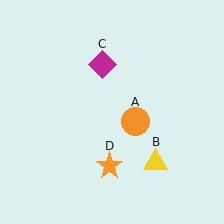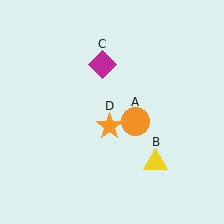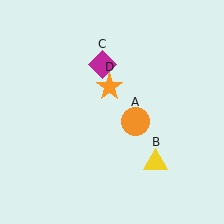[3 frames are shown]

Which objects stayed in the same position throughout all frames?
Orange circle (object A) and yellow triangle (object B) and magenta diamond (object C) remained stationary.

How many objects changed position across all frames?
1 object changed position: orange star (object D).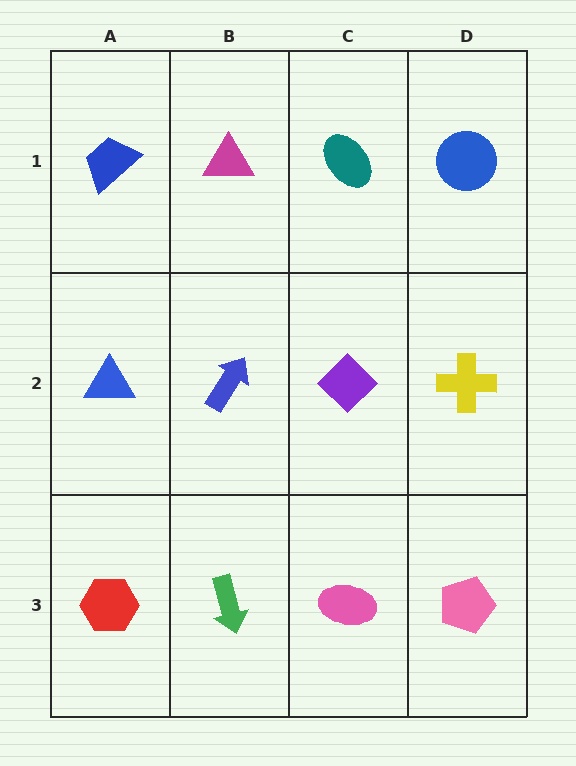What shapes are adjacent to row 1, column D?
A yellow cross (row 2, column D), a teal ellipse (row 1, column C).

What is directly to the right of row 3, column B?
A pink ellipse.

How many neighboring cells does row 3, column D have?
2.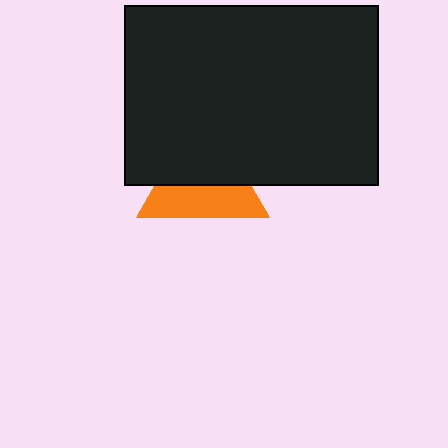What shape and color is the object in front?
The object in front is a black rectangle.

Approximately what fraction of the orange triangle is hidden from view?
Roughly 52% of the orange triangle is hidden behind the black rectangle.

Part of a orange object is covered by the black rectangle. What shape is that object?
It is a triangle.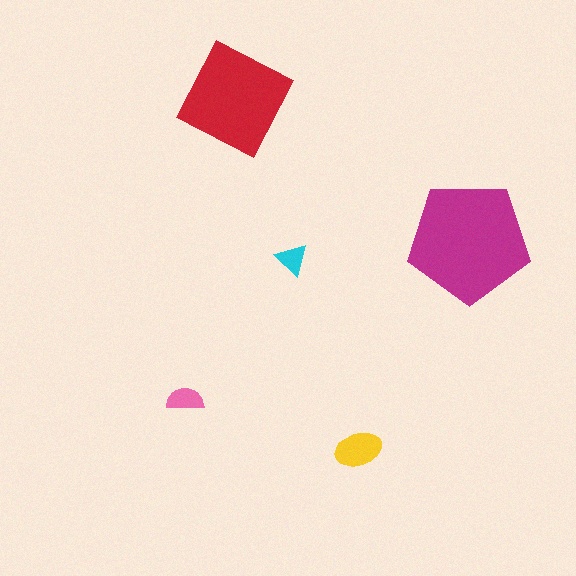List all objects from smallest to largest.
The cyan triangle, the pink semicircle, the yellow ellipse, the red square, the magenta pentagon.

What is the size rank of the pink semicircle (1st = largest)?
4th.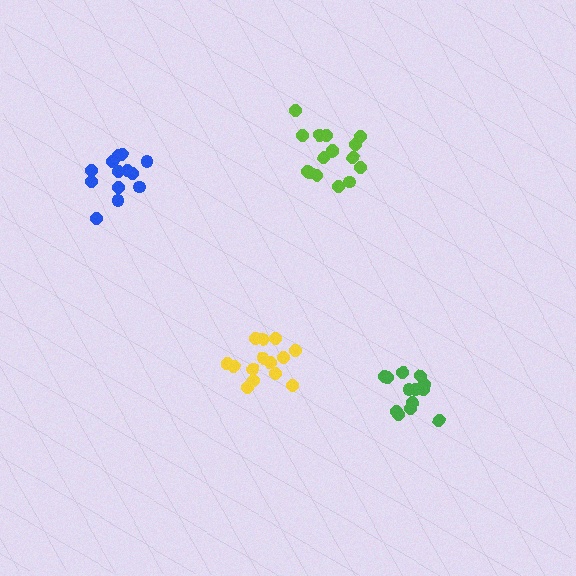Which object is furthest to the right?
The green cluster is rightmost.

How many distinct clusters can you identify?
There are 4 distinct clusters.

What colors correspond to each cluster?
The clusters are colored: green, yellow, blue, lime.